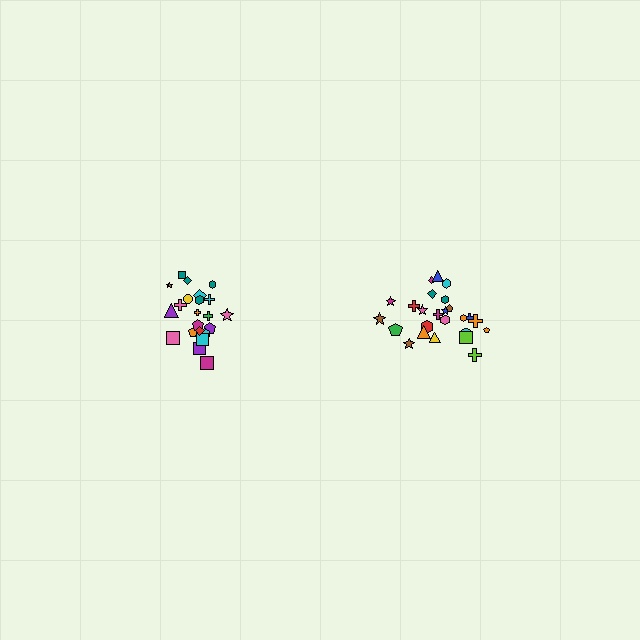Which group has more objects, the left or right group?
The right group.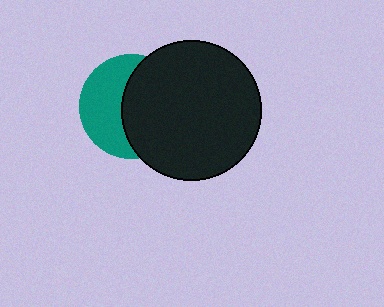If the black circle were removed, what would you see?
You would see the complete teal circle.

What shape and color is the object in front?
The object in front is a black circle.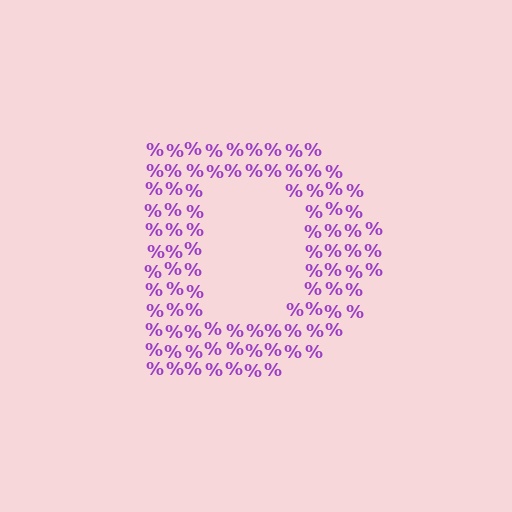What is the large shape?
The large shape is the letter D.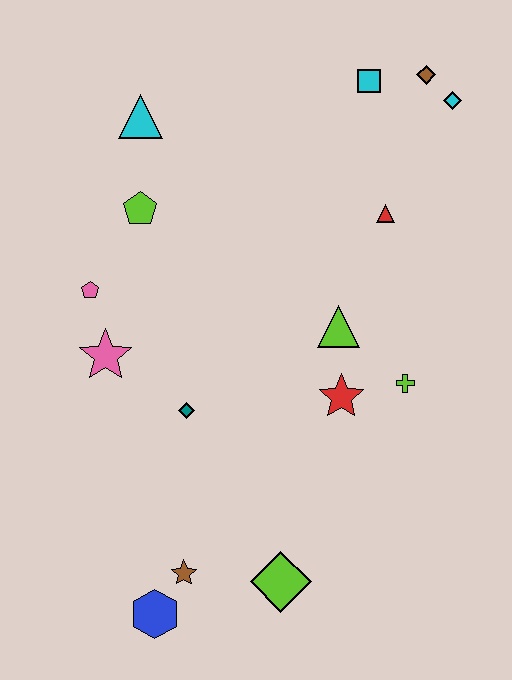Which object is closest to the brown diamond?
The cyan diamond is closest to the brown diamond.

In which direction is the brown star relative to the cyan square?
The brown star is below the cyan square.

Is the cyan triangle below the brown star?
No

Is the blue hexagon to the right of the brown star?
No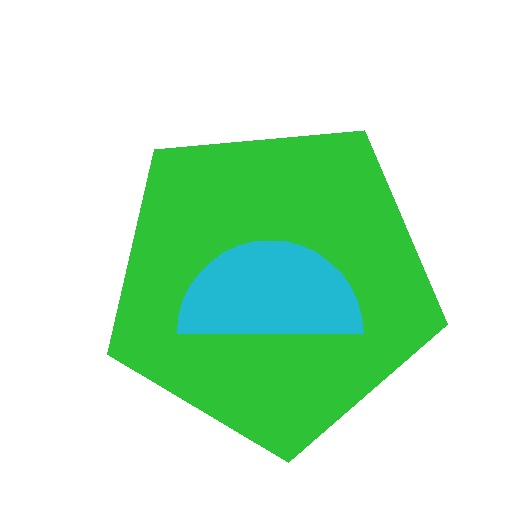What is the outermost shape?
The green pentagon.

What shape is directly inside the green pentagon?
The cyan semicircle.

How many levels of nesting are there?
2.